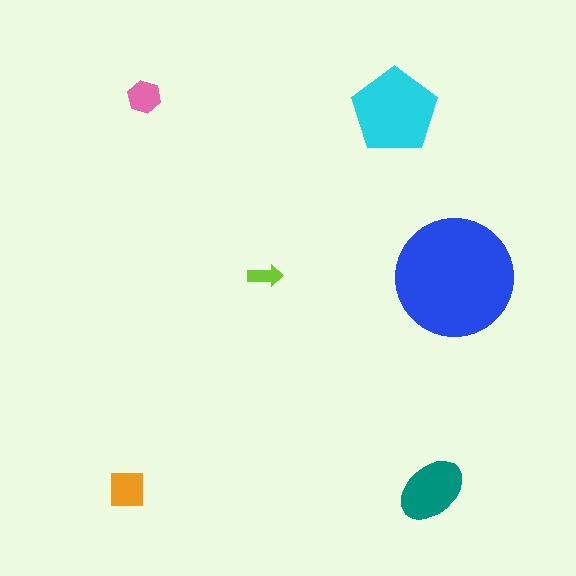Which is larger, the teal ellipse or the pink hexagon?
The teal ellipse.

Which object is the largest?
The blue circle.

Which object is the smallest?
The lime arrow.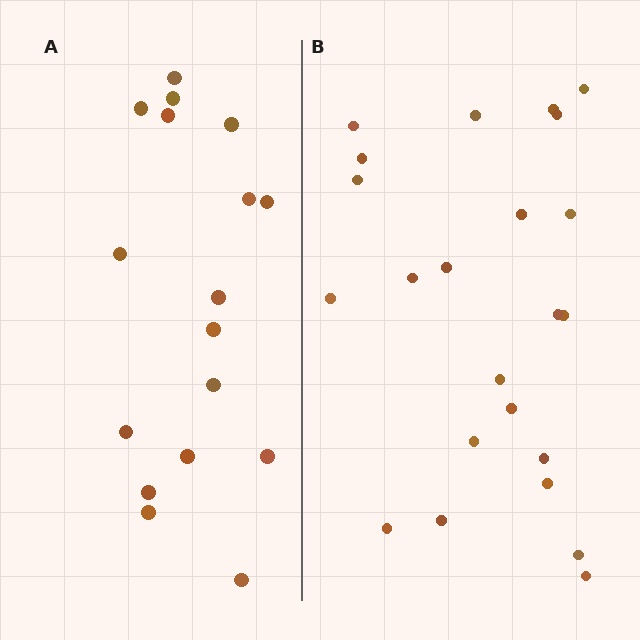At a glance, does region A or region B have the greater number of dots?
Region B (the right region) has more dots.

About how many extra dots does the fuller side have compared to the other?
Region B has about 6 more dots than region A.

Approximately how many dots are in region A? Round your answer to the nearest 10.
About 20 dots. (The exact count is 17, which rounds to 20.)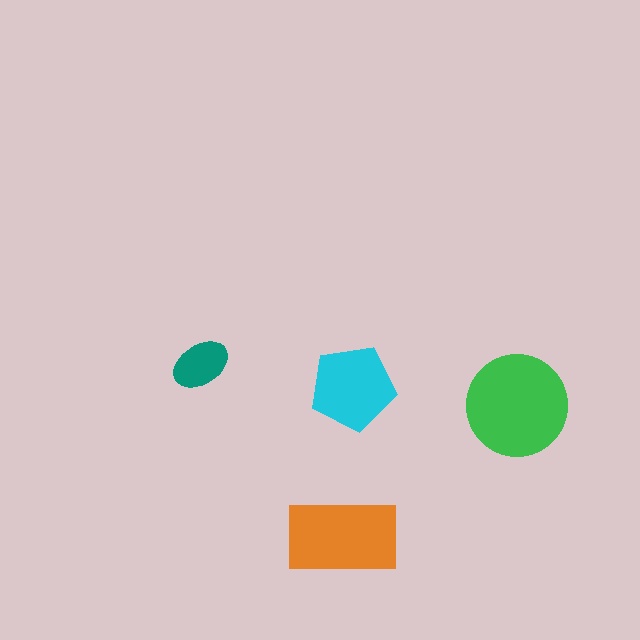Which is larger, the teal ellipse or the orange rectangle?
The orange rectangle.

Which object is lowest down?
The orange rectangle is bottommost.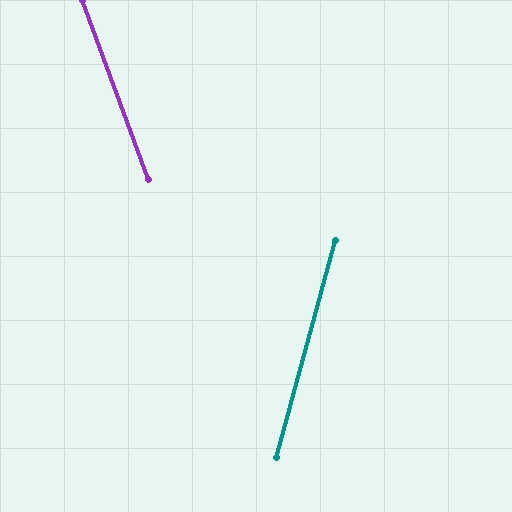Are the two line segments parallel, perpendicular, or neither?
Neither parallel nor perpendicular — they differ by about 35°.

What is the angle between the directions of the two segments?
Approximately 35 degrees.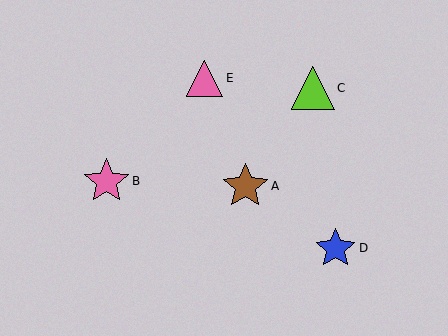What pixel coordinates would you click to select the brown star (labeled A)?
Click at (245, 186) to select the brown star A.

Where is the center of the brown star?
The center of the brown star is at (245, 186).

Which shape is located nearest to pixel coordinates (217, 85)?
The pink triangle (labeled E) at (205, 78) is nearest to that location.